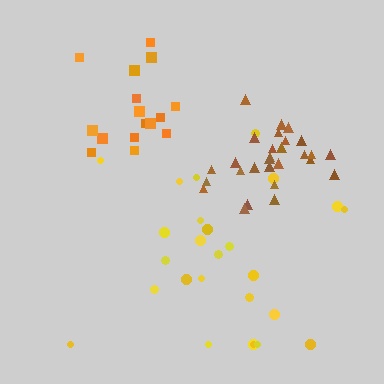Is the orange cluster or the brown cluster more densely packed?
Brown.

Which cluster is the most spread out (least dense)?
Yellow.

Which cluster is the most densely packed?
Brown.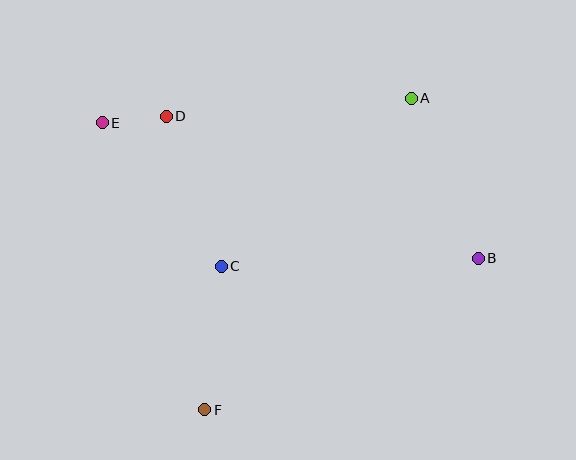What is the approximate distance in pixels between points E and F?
The distance between E and F is approximately 305 pixels.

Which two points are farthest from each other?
Points B and E are farthest from each other.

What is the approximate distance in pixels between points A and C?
The distance between A and C is approximately 254 pixels.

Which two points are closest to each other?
Points D and E are closest to each other.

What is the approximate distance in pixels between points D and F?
The distance between D and F is approximately 296 pixels.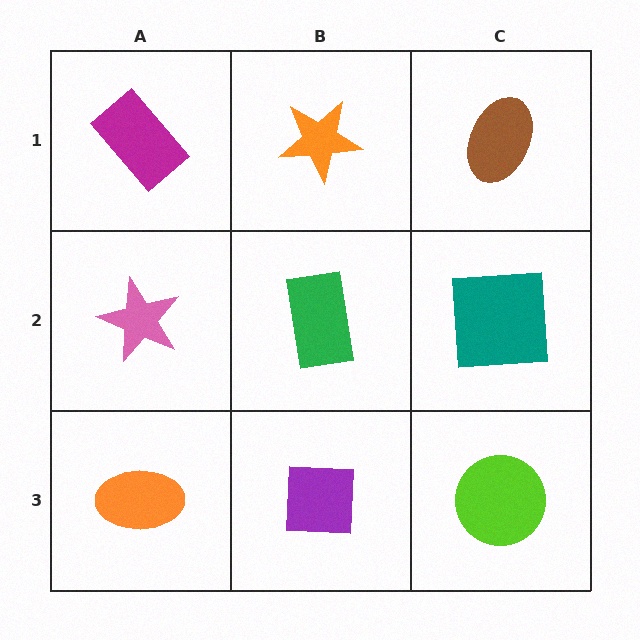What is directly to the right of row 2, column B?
A teal square.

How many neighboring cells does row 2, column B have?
4.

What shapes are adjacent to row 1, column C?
A teal square (row 2, column C), an orange star (row 1, column B).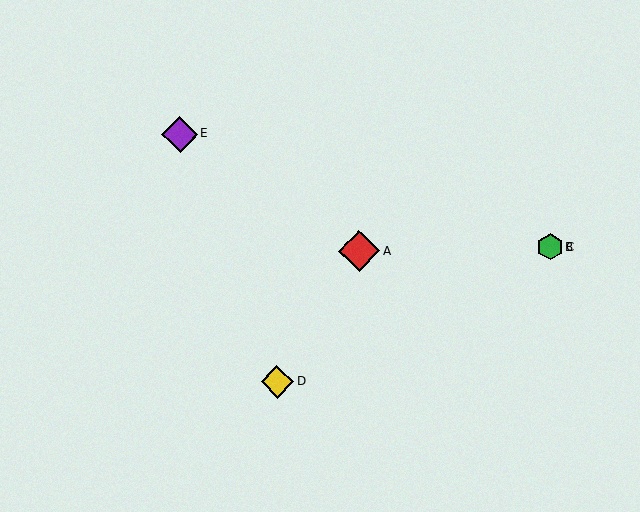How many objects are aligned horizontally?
3 objects (A, B, C) are aligned horizontally.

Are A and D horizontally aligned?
No, A is at y≈251 and D is at y≈382.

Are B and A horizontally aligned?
Yes, both are at y≈247.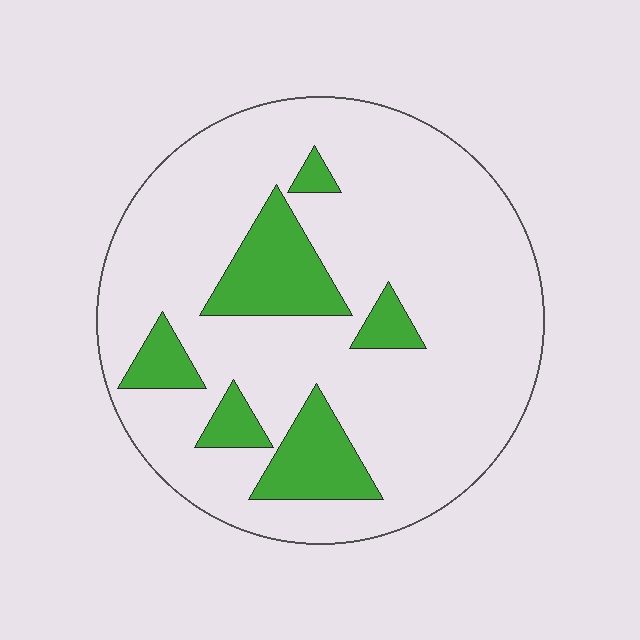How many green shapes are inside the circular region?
6.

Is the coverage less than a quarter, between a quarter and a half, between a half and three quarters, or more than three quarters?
Less than a quarter.